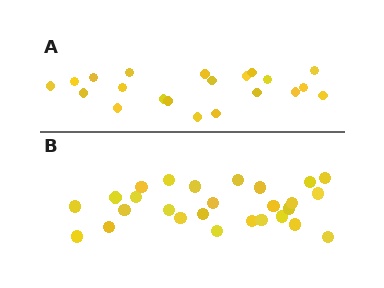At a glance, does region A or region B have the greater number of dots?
Region B (the bottom region) has more dots.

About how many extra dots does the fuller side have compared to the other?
Region B has about 6 more dots than region A.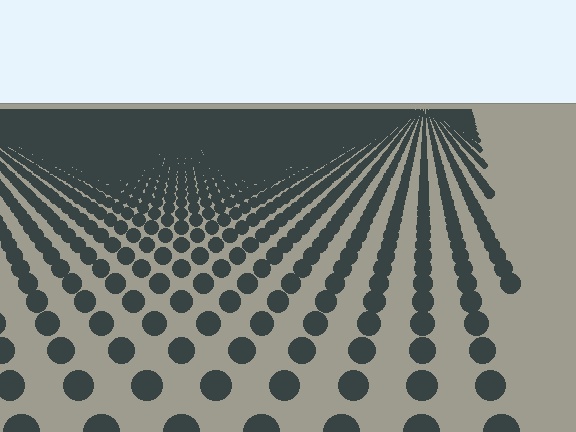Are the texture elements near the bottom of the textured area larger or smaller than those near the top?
Larger. Near the bottom, elements are closer to the viewer and appear at a bigger on-screen size.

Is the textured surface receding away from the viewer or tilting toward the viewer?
The surface is receding away from the viewer. Texture elements get smaller and denser toward the top.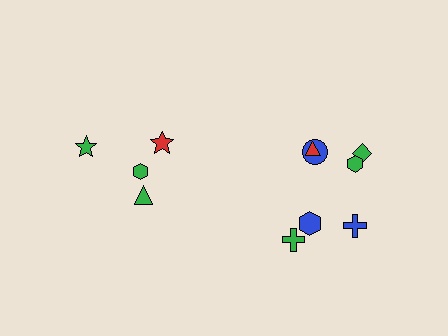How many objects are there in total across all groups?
There are 11 objects.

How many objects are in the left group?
There are 4 objects.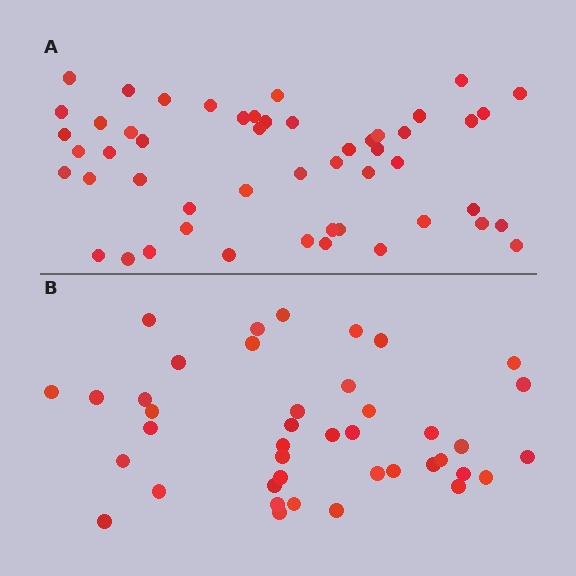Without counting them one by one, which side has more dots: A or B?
Region A (the top region) has more dots.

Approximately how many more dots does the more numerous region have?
Region A has roughly 10 or so more dots than region B.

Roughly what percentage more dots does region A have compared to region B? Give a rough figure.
About 25% more.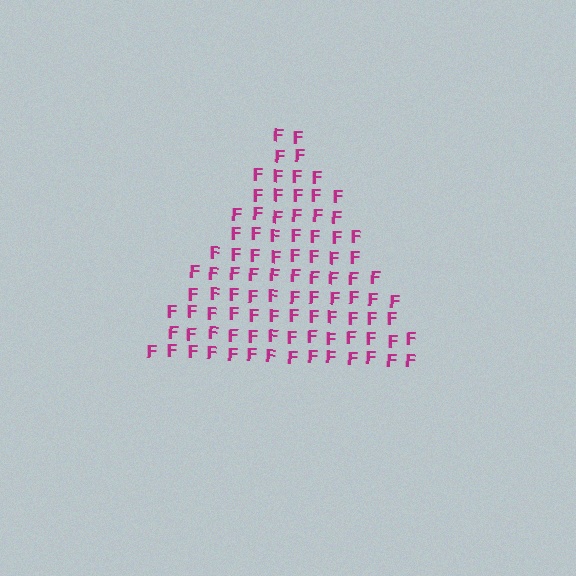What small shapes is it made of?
It is made of small letter F's.